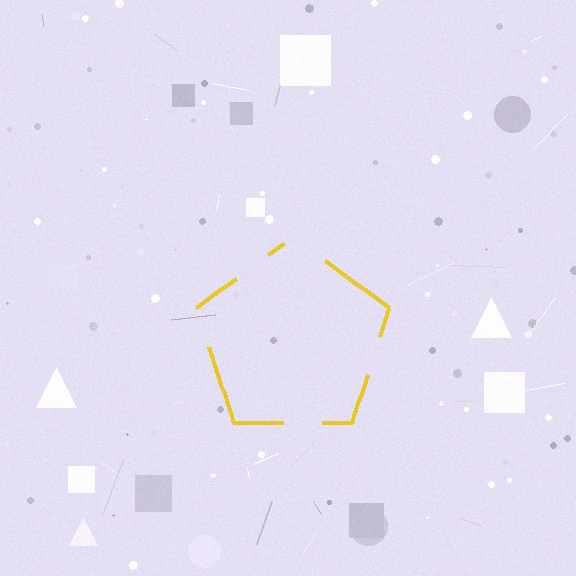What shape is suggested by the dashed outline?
The dashed outline suggests a pentagon.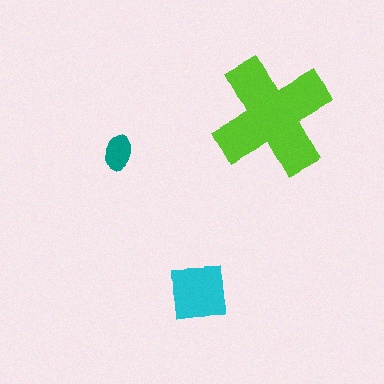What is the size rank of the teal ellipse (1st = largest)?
3rd.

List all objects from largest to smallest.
The lime cross, the cyan square, the teal ellipse.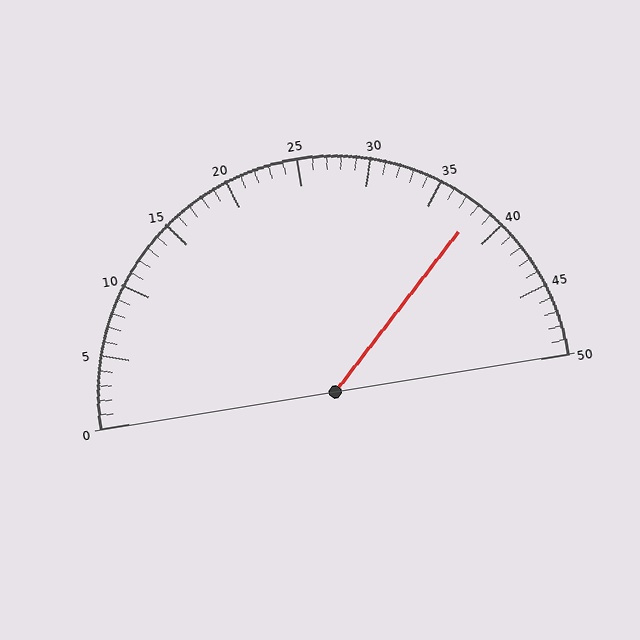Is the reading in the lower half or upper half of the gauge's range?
The reading is in the upper half of the range (0 to 50).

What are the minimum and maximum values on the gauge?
The gauge ranges from 0 to 50.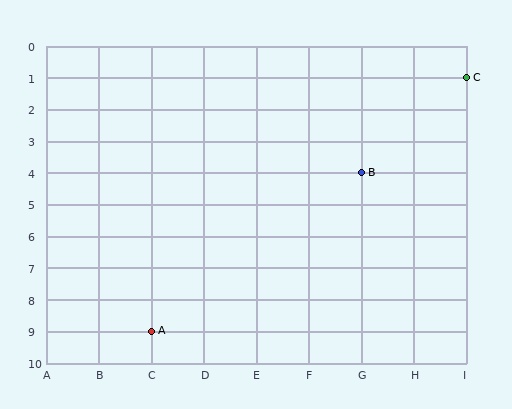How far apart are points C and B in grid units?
Points C and B are 2 columns and 3 rows apart (about 3.6 grid units diagonally).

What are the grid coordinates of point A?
Point A is at grid coordinates (C, 9).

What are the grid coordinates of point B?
Point B is at grid coordinates (G, 4).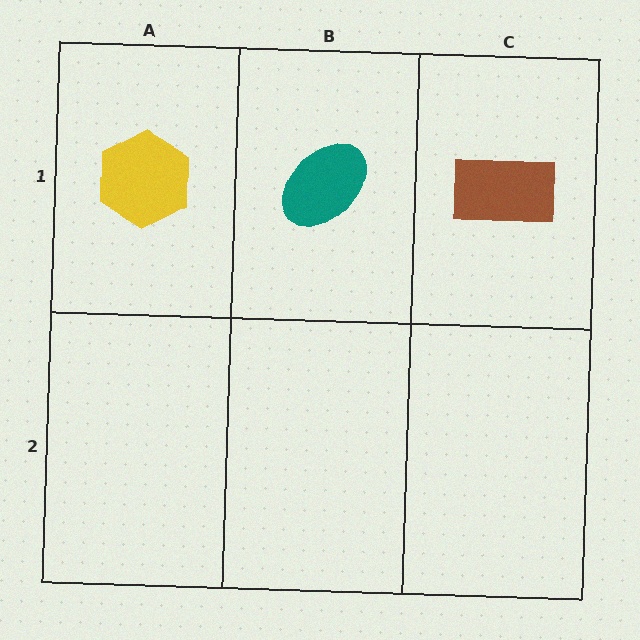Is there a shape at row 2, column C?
No, that cell is empty.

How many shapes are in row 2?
0 shapes.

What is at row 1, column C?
A brown rectangle.